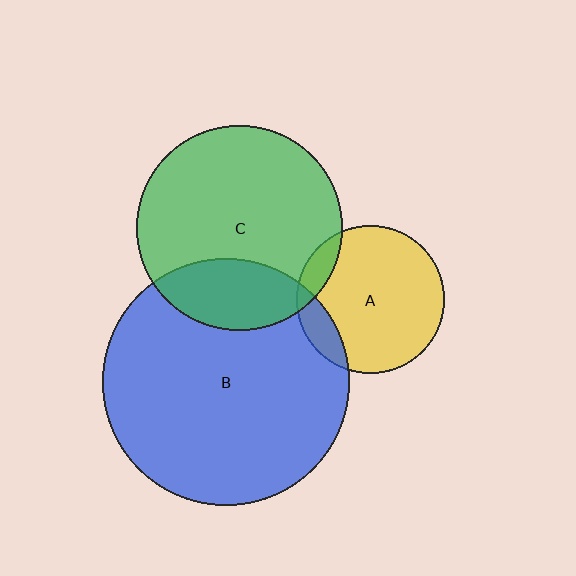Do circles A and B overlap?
Yes.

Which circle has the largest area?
Circle B (blue).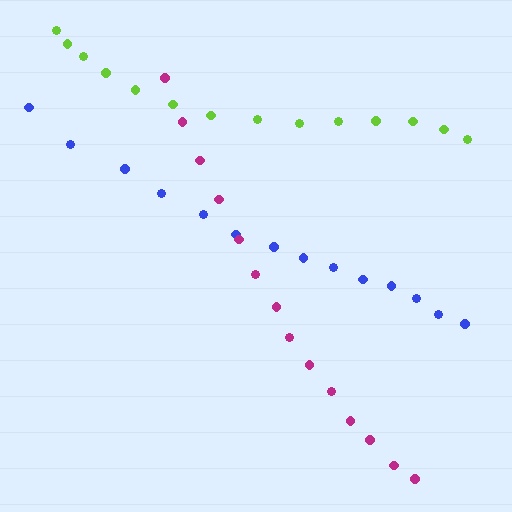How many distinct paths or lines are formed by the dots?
There are 3 distinct paths.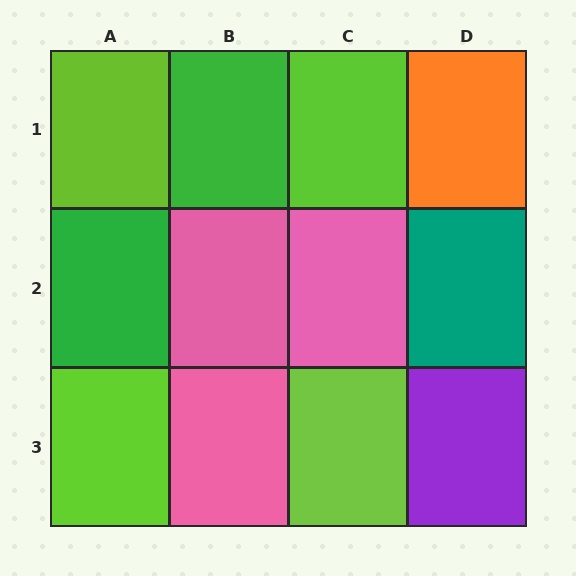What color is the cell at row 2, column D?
Teal.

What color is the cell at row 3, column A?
Lime.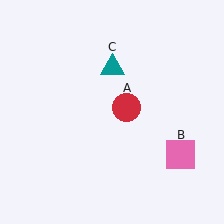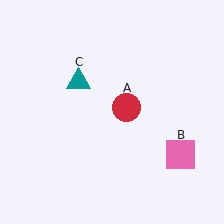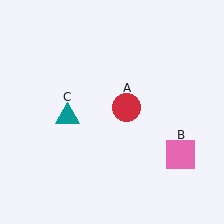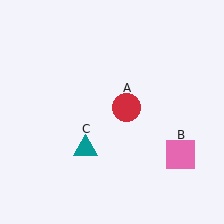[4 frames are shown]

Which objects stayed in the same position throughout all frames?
Red circle (object A) and pink square (object B) remained stationary.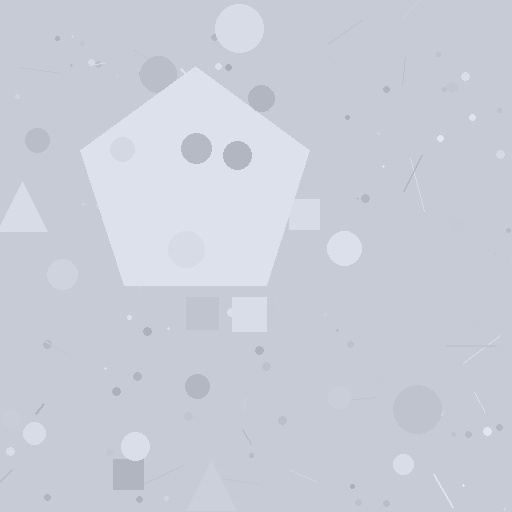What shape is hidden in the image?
A pentagon is hidden in the image.